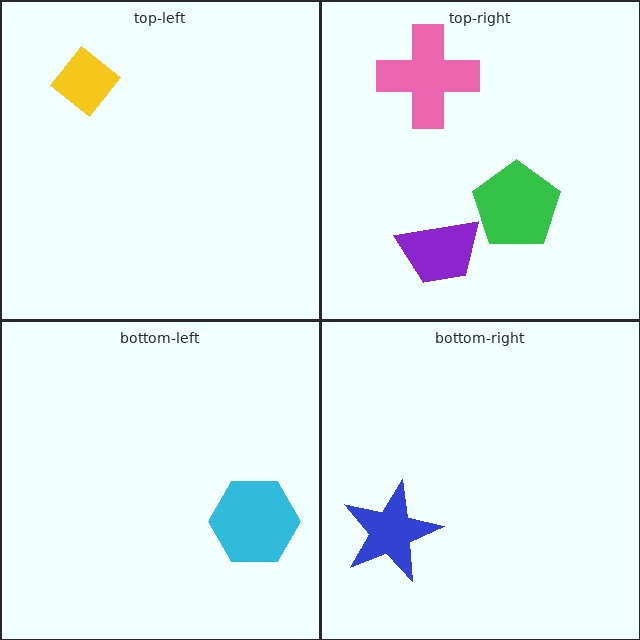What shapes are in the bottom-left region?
The cyan hexagon.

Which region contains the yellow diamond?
The top-left region.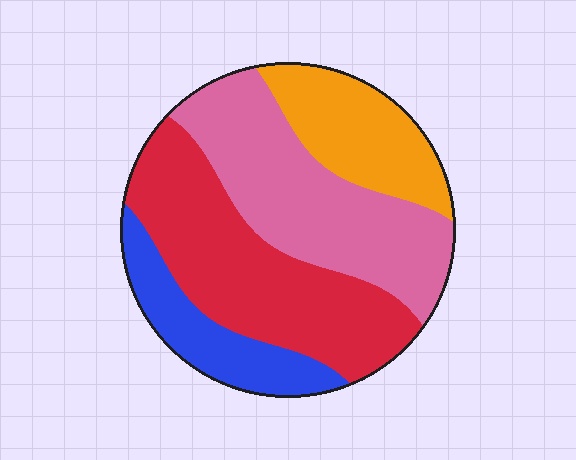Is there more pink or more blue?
Pink.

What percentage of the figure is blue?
Blue takes up about one sixth (1/6) of the figure.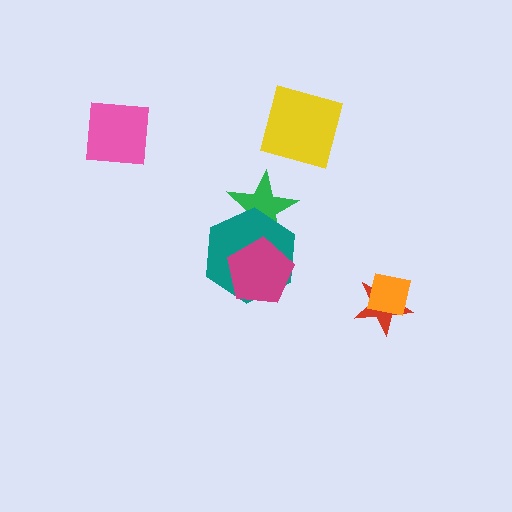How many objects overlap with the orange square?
1 object overlaps with the orange square.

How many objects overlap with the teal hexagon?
2 objects overlap with the teal hexagon.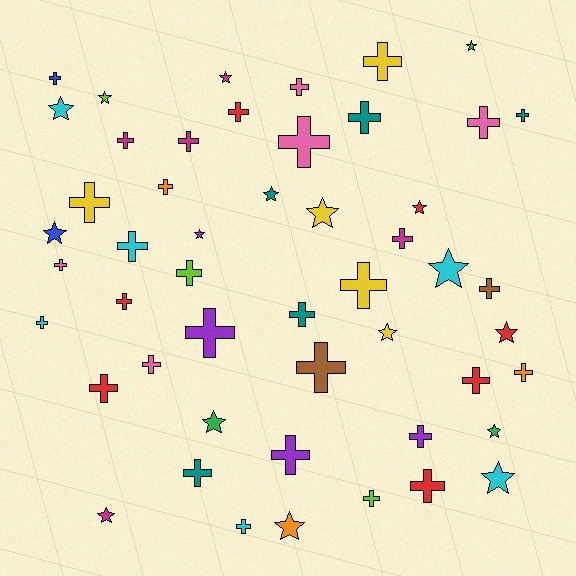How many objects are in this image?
There are 50 objects.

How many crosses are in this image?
There are 33 crosses.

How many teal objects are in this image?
There are 5 teal objects.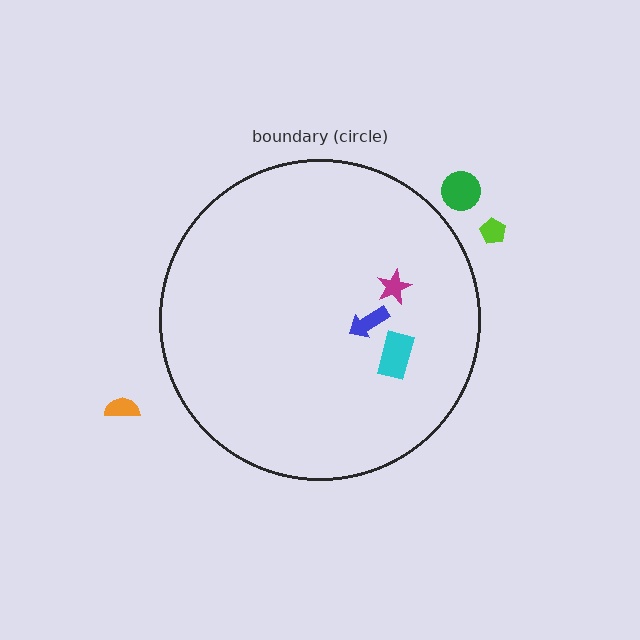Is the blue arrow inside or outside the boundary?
Inside.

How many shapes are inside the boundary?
3 inside, 3 outside.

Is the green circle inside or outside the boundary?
Outside.